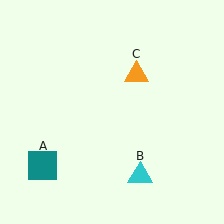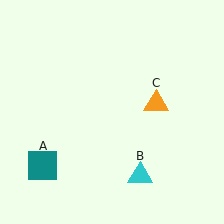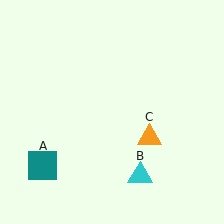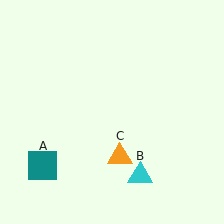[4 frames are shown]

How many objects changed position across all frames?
1 object changed position: orange triangle (object C).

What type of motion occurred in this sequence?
The orange triangle (object C) rotated clockwise around the center of the scene.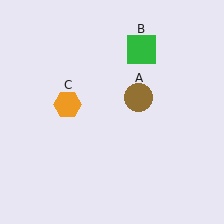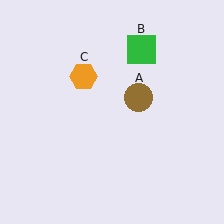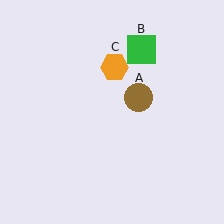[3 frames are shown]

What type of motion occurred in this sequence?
The orange hexagon (object C) rotated clockwise around the center of the scene.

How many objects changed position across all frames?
1 object changed position: orange hexagon (object C).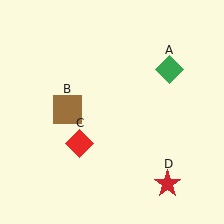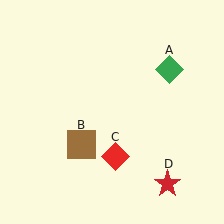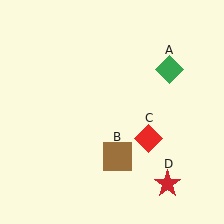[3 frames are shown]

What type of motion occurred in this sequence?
The brown square (object B), red diamond (object C) rotated counterclockwise around the center of the scene.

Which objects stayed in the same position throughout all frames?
Green diamond (object A) and red star (object D) remained stationary.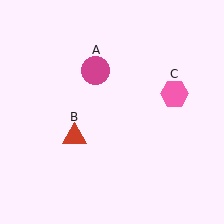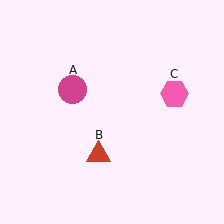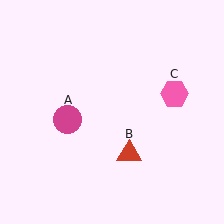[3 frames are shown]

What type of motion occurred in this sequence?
The magenta circle (object A), red triangle (object B) rotated counterclockwise around the center of the scene.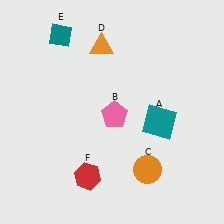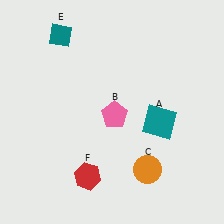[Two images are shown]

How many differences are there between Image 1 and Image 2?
There is 1 difference between the two images.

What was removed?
The orange triangle (D) was removed in Image 2.